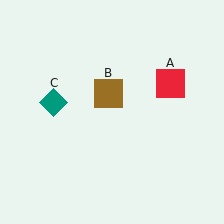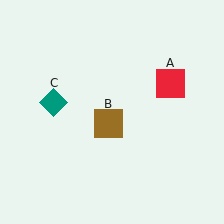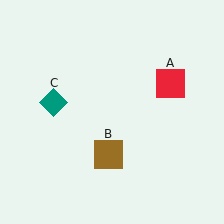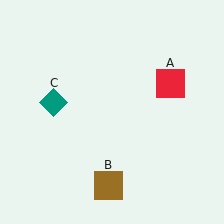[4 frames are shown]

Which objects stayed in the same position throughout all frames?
Red square (object A) and teal diamond (object C) remained stationary.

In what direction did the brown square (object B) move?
The brown square (object B) moved down.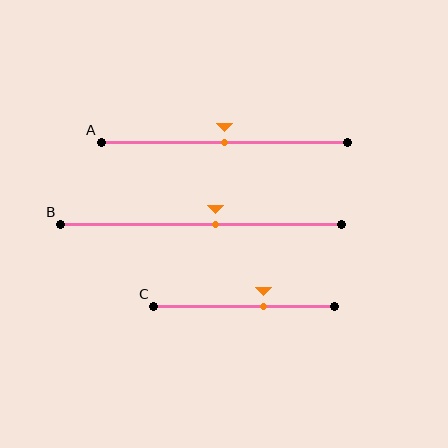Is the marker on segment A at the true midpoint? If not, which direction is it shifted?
Yes, the marker on segment A is at the true midpoint.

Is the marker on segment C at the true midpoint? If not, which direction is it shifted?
No, the marker on segment C is shifted to the right by about 11% of the segment length.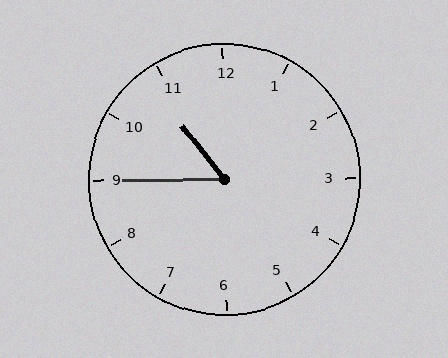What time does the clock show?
10:45.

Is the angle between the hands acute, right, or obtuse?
It is acute.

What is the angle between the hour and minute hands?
Approximately 52 degrees.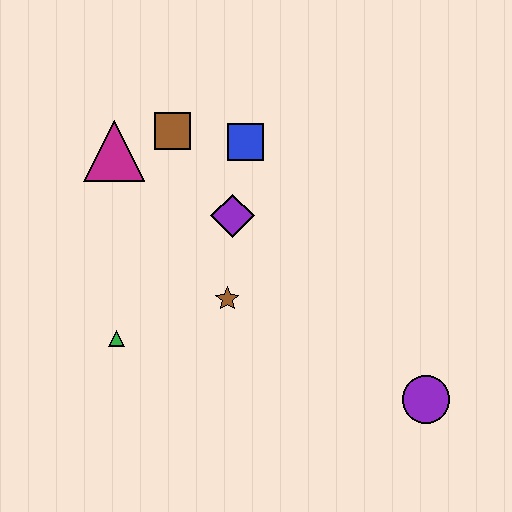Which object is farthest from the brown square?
The purple circle is farthest from the brown square.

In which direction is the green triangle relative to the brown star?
The green triangle is to the left of the brown star.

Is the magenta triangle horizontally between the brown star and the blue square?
No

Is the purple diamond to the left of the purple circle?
Yes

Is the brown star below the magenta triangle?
Yes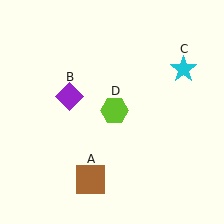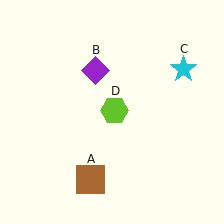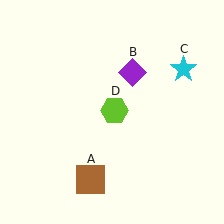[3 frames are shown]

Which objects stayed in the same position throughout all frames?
Brown square (object A) and cyan star (object C) and lime hexagon (object D) remained stationary.